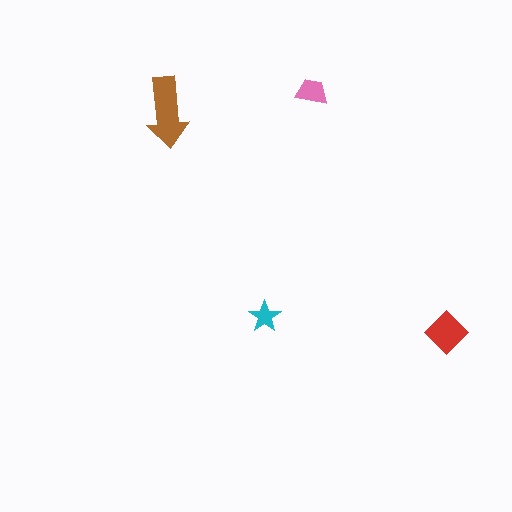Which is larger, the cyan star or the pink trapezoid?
The pink trapezoid.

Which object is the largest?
The brown arrow.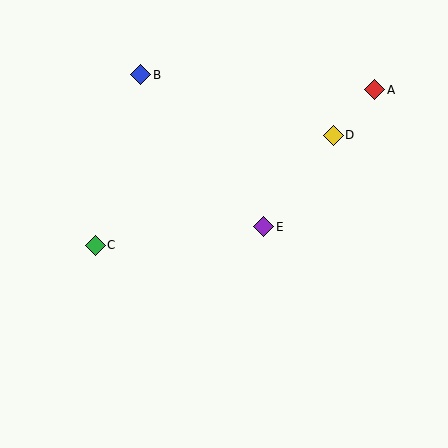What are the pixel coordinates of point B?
Point B is at (141, 75).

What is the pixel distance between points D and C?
The distance between D and C is 263 pixels.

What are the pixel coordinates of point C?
Point C is at (95, 245).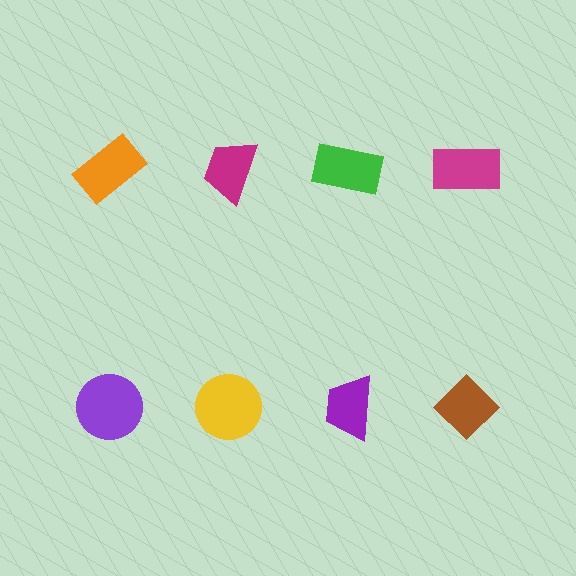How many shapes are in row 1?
4 shapes.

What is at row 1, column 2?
A magenta trapezoid.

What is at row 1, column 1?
An orange rectangle.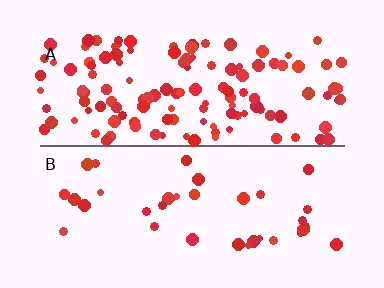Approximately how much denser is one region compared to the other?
Approximately 3.5× — region A over region B.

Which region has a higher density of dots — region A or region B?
A (the top).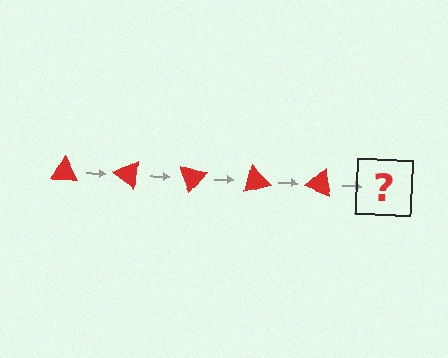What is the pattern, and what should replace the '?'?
The pattern is that the triangle rotates 35 degrees each step. The '?' should be a red triangle rotated 175 degrees.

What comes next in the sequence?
The next element should be a red triangle rotated 175 degrees.